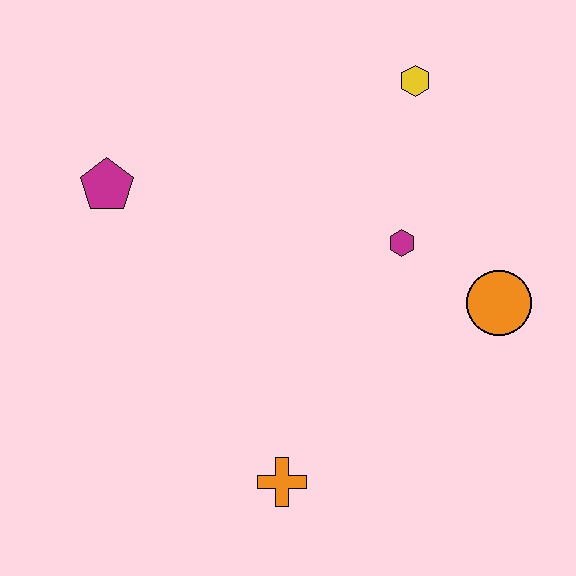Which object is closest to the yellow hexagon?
The magenta hexagon is closest to the yellow hexagon.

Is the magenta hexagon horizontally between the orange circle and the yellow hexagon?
No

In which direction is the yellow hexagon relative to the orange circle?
The yellow hexagon is above the orange circle.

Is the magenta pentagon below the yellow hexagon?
Yes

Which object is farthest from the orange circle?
The magenta pentagon is farthest from the orange circle.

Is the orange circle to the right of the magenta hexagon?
Yes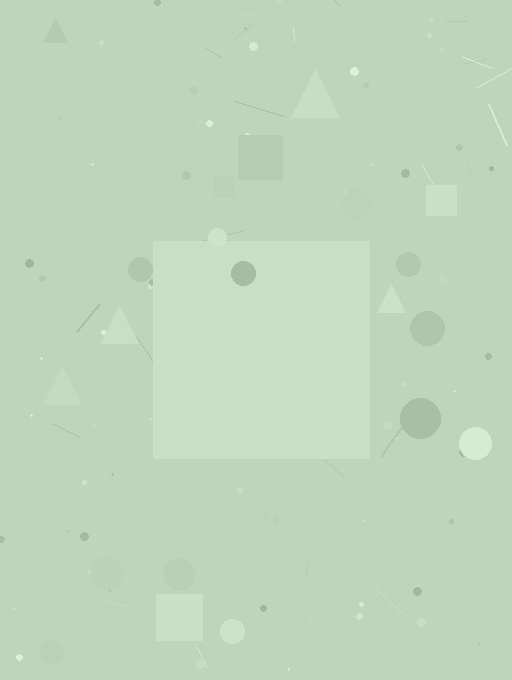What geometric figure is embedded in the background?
A square is embedded in the background.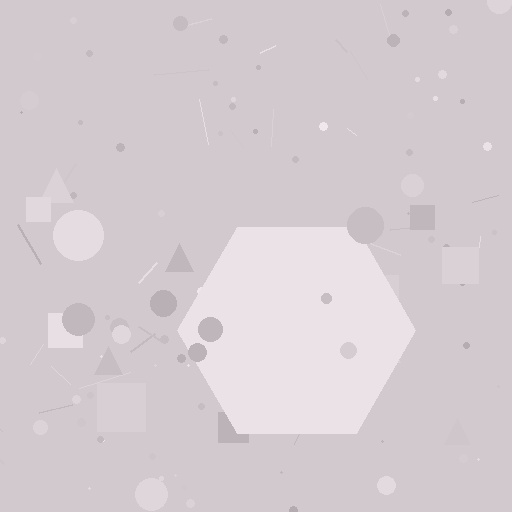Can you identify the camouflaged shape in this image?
The camouflaged shape is a hexagon.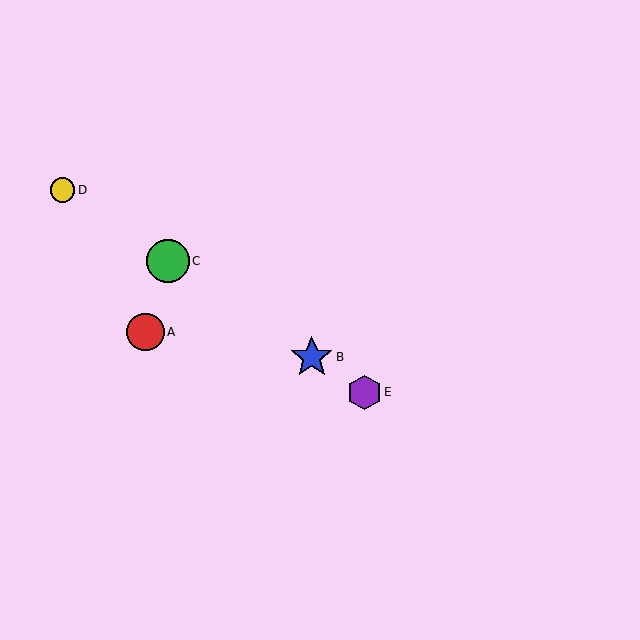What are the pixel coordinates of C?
Object C is at (168, 261).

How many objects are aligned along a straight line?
4 objects (B, C, D, E) are aligned along a straight line.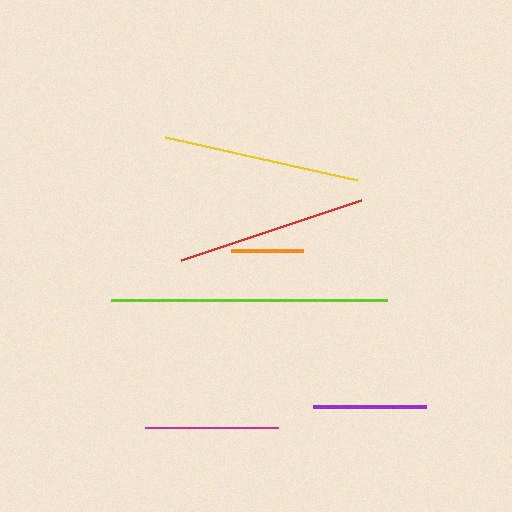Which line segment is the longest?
The lime line is the longest at approximately 276 pixels.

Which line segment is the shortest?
The orange line is the shortest at approximately 73 pixels.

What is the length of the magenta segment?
The magenta segment is approximately 132 pixels long.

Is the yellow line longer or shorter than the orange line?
The yellow line is longer than the orange line.